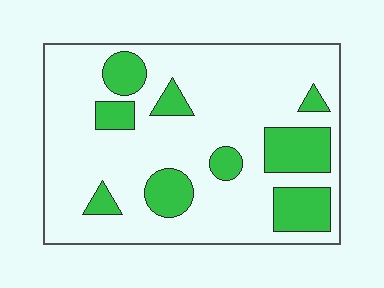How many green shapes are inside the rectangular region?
9.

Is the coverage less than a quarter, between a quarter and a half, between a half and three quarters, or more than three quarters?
Less than a quarter.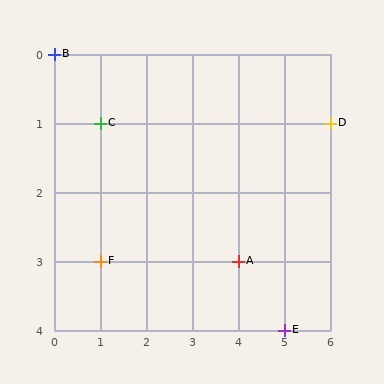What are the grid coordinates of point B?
Point B is at grid coordinates (0, 0).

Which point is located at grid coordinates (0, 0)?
Point B is at (0, 0).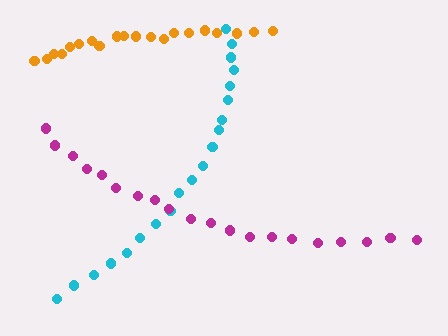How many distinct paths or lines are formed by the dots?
There are 3 distinct paths.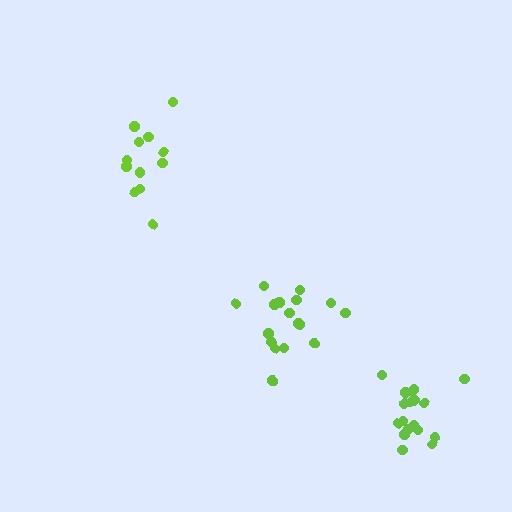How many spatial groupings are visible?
There are 3 spatial groupings.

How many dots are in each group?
Group 1: 18 dots, Group 2: 12 dots, Group 3: 17 dots (47 total).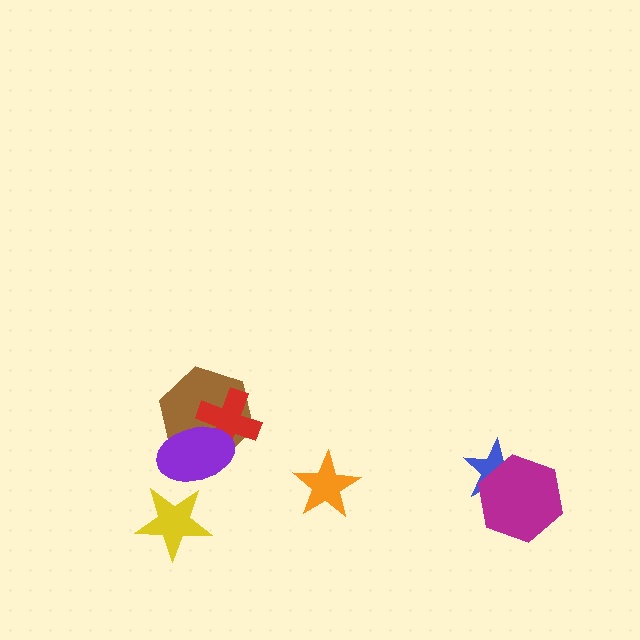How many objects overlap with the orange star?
0 objects overlap with the orange star.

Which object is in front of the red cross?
The purple ellipse is in front of the red cross.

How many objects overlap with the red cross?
2 objects overlap with the red cross.